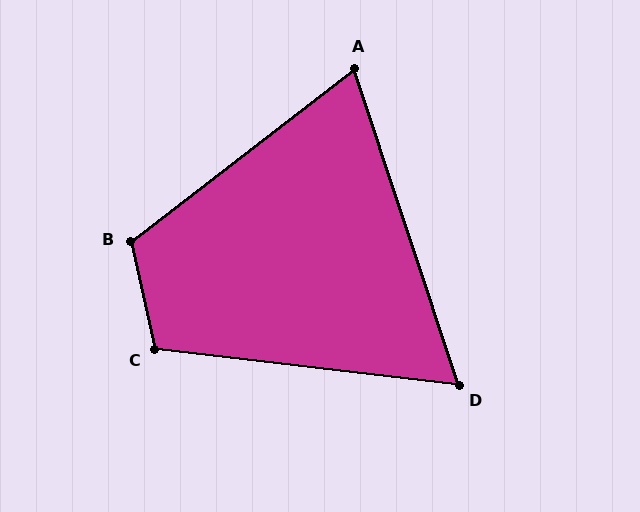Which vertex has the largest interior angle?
B, at approximately 115 degrees.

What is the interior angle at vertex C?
Approximately 109 degrees (obtuse).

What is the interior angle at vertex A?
Approximately 71 degrees (acute).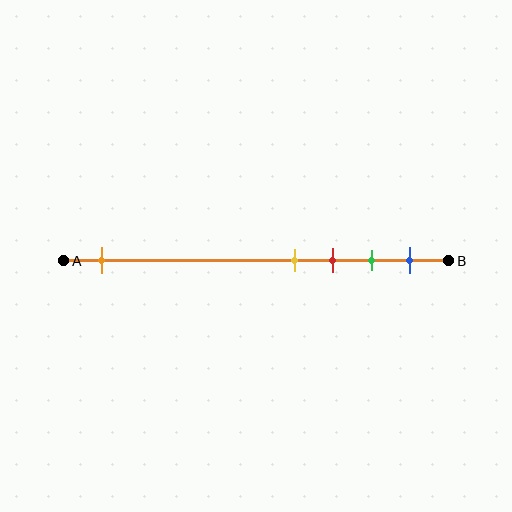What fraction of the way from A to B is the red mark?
The red mark is approximately 70% (0.7) of the way from A to B.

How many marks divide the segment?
There are 5 marks dividing the segment.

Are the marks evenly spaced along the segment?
No, the marks are not evenly spaced.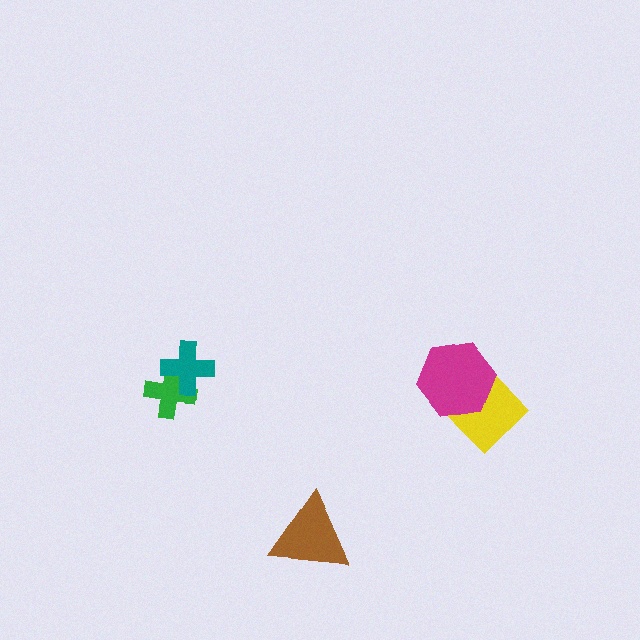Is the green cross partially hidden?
Yes, it is partially covered by another shape.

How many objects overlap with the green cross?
1 object overlaps with the green cross.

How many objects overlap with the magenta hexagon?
1 object overlaps with the magenta hexagon.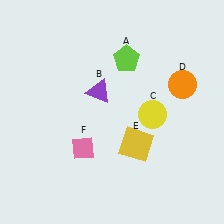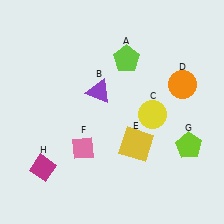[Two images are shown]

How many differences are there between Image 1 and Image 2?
There are 2 differences between the two images.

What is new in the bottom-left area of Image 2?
A magenta diamond (H) was added in the bottom-left area of Image 2.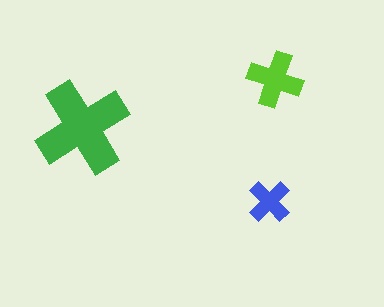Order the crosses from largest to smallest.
the green one, the lime one, the blue one.